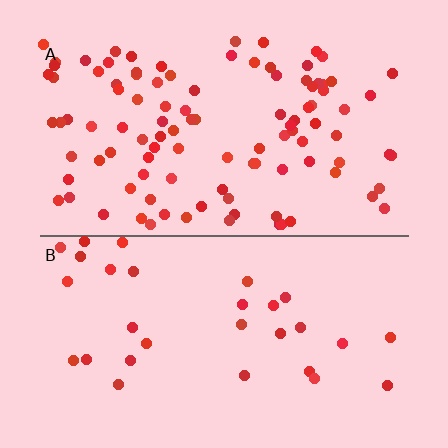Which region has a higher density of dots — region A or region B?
A (the top).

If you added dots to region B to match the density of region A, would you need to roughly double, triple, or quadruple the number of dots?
Approximately triple.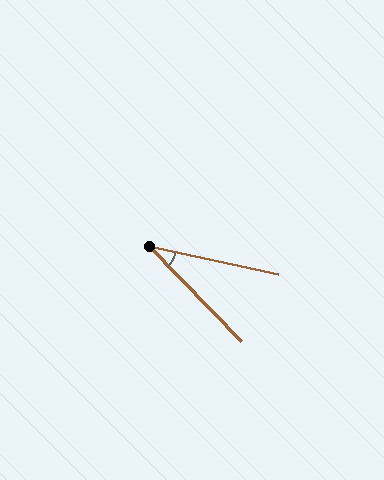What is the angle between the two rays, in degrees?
Approximately 34 degrees.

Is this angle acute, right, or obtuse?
It is acute.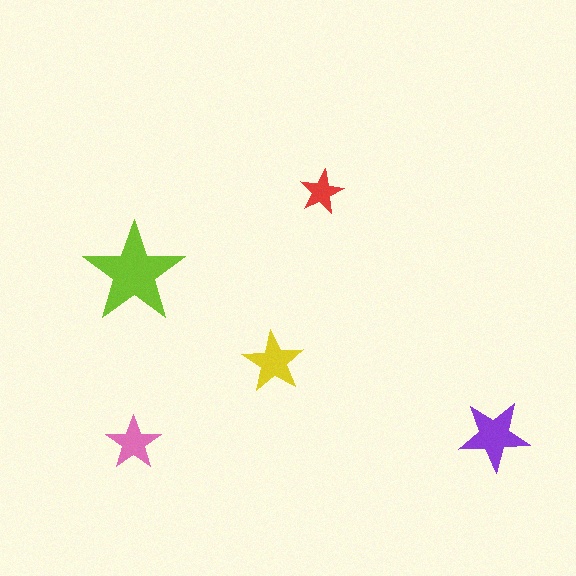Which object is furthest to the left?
The pink star is leftmost.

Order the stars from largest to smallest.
the lime one, the purple one, the yellow one, the pink one, the red one.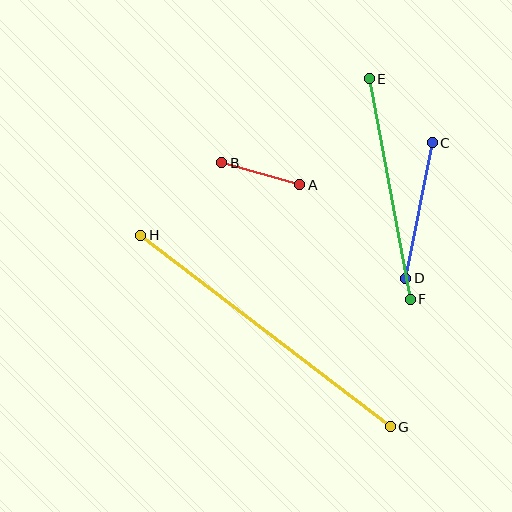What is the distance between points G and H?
The distance is approximately 314 pixels.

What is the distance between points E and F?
The distance is approximately 224 pixels.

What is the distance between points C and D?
The distance is approximately 138 pixels.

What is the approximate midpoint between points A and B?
The midpoint is at approximately (261, 174) pixels.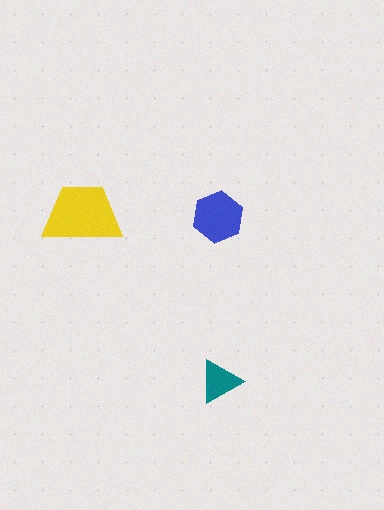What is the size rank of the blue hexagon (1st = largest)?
2nd.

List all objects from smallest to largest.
The teal triangle, the blue hexagon, the yellow trapezoid.